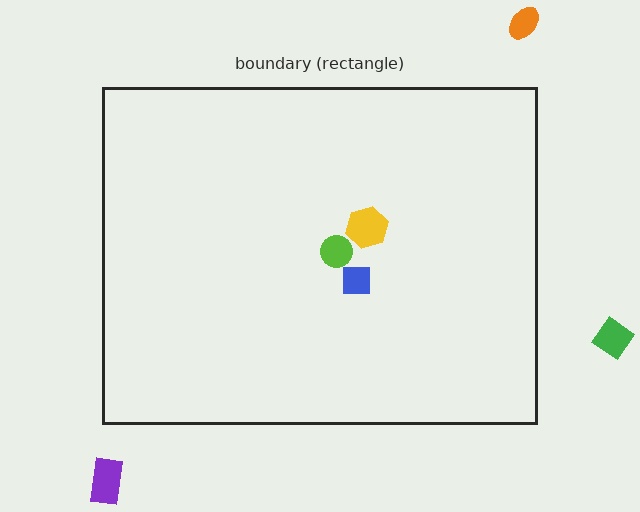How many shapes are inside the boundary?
3 inside, 3 outside.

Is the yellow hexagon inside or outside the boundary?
Inside.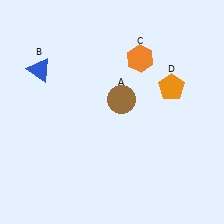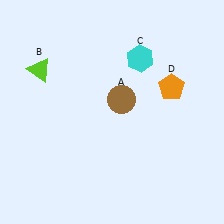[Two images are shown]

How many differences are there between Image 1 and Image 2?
There are 2 differences between the two images.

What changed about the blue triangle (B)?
In Image 1, B is blue. In Image 2, it changed to lime.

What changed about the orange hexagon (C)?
In Image 1, C is orange. In Image 2, it changed to cyan.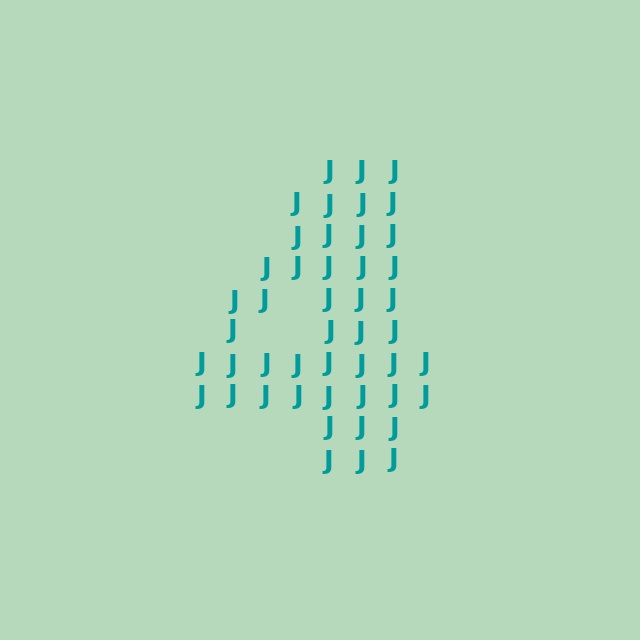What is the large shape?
The large shape is the digit 4.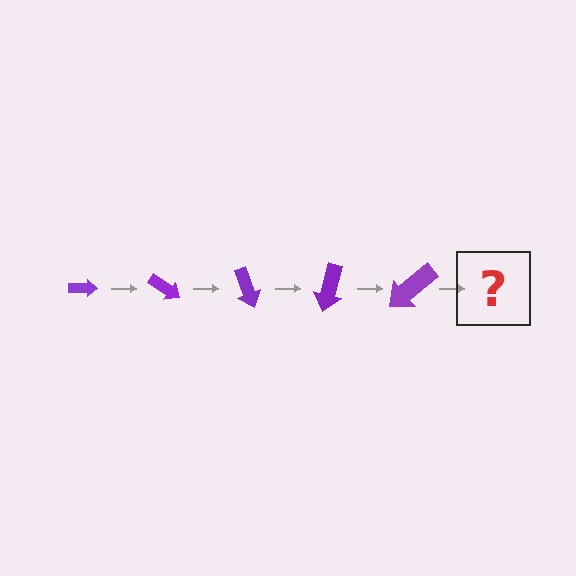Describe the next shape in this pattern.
It should be an arrow, larger than the previous one and rotated 175 degrees from the start.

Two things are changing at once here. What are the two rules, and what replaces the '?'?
The two rules are that the arrow grows larger each step and it rotates 35 degrees each step. The '?' should be an arrow, larger than the previous one and rotated 175 degrees from the start.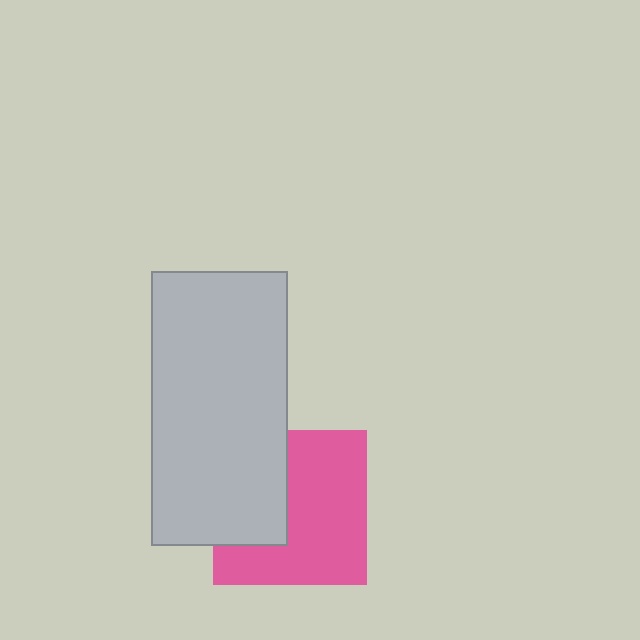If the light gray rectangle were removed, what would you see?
You would see the complete pink square.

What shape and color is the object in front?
The object in front is a light gray rectangle.